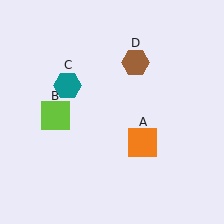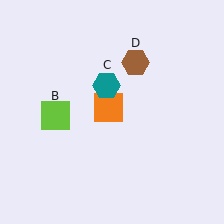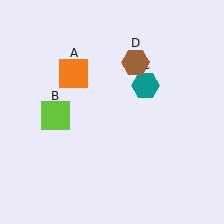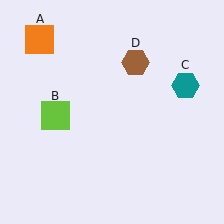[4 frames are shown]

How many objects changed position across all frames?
2 objects changed position: orange square (object A), teal hexagon (object C).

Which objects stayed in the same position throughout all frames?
Lime square (object B) and brown hexagon (object D) remained stationary.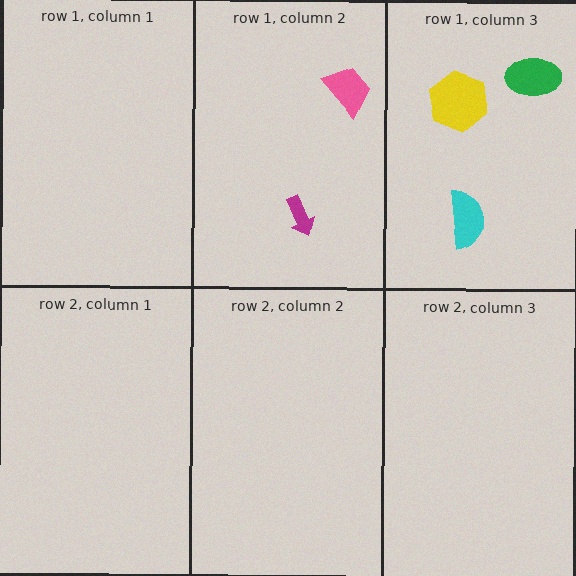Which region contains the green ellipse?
The row 1, column 3 region.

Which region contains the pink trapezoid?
The row 1, column 2 region.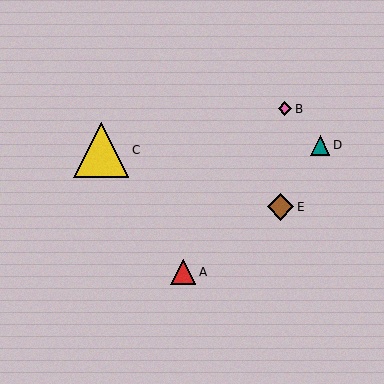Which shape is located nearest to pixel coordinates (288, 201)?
The brown diamond (labeled E) at (280, 207) is nearest to that location.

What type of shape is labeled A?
Shape A is a red triangle.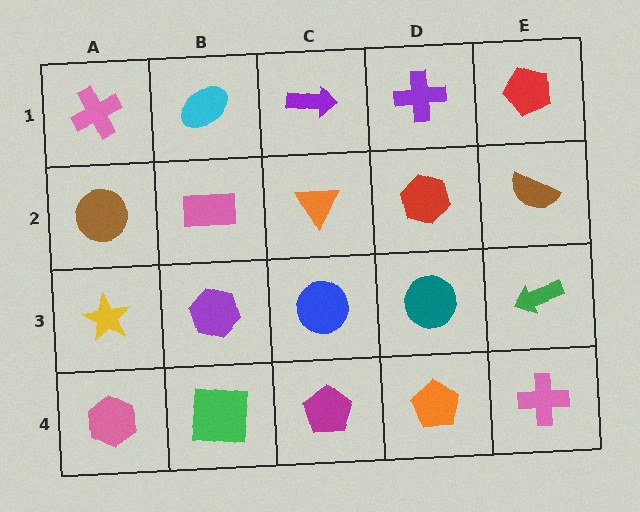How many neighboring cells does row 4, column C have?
3.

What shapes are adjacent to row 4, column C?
A blue circle (row 3, column C), a green square (row 4, column B), an orange pentagon (row 4, column D).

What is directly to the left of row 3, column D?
A blue circle.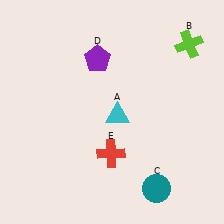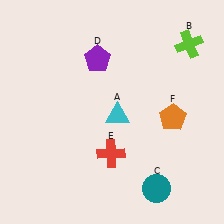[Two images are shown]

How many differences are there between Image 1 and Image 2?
There is 1 difference between the two images.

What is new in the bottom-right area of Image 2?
An orange pentagon (F) was added in the bottom-right area of Image 2.